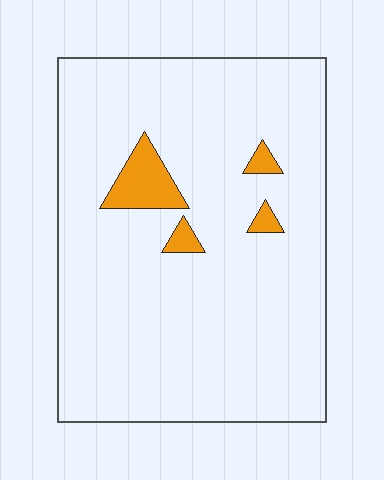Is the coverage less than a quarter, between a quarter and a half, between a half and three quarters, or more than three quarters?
Less than a quarter.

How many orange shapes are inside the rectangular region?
4.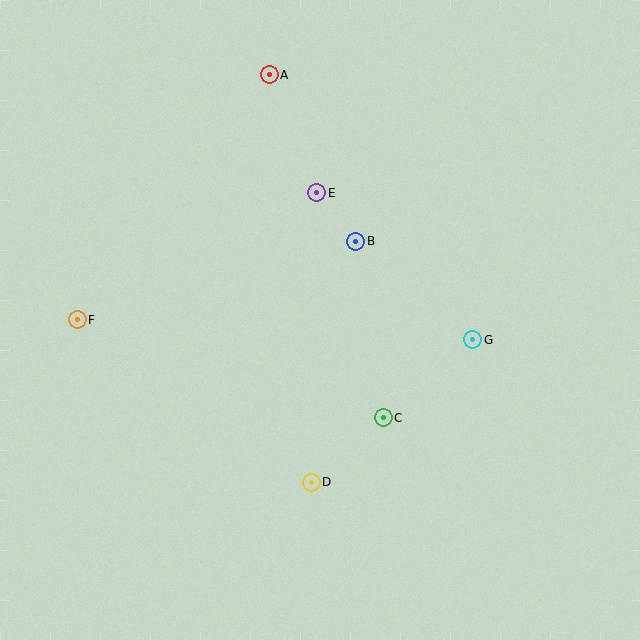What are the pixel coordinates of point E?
Point E is at (317, 193).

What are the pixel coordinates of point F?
Point F is at (77, 320).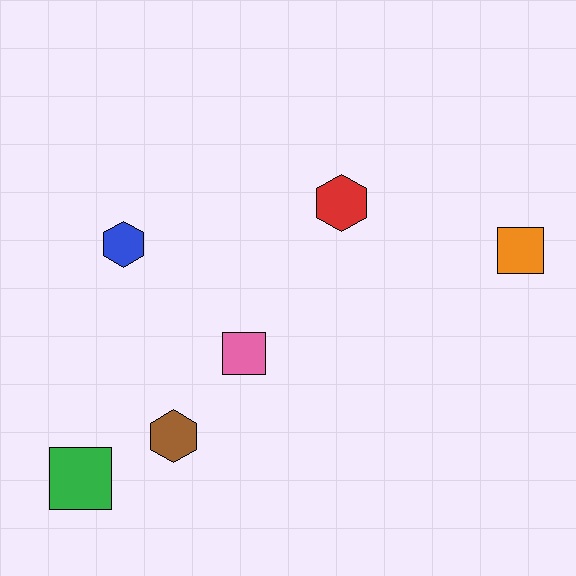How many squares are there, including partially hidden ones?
There are 3 squares.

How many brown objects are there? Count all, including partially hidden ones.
There is 1 brown object.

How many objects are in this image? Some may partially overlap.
There are 6 objects.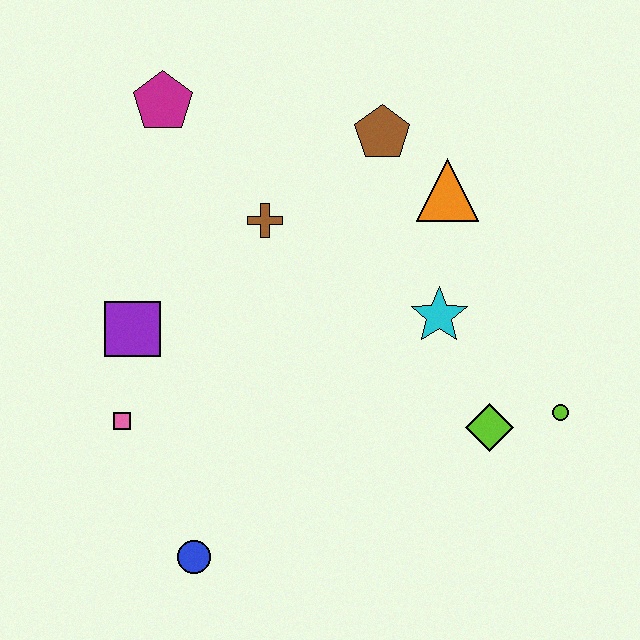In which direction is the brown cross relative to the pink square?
The brown cross is above the pink square.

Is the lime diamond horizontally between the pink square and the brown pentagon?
No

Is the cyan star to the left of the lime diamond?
Yes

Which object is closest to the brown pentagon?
The orange triangle is closest to the brown pentagon.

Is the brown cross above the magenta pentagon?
No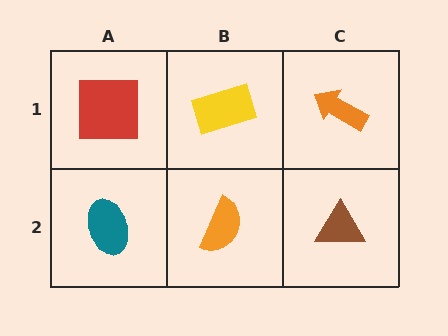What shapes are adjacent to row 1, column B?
An orange semicircle (row 2, column B), a red square (row 1, column A), an orange arrow (row 1, column C).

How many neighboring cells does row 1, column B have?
3.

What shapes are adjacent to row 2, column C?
An orange arrow (row 1, column C), an orange semicircle (row 2, column B).